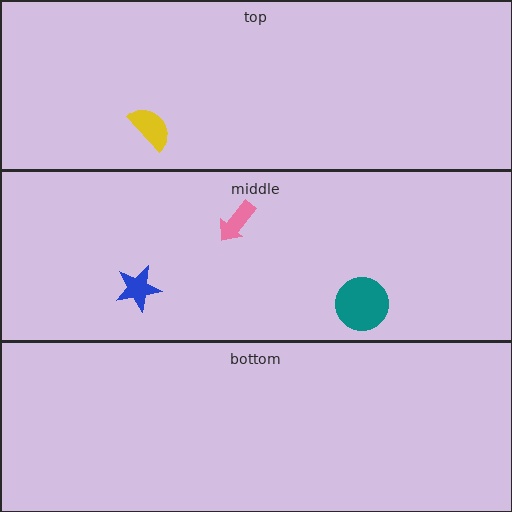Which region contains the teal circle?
The middle region.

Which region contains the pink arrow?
The middle region.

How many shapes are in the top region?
1.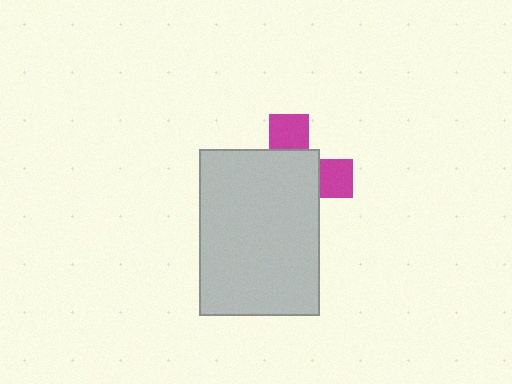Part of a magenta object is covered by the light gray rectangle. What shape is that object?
It is a cross.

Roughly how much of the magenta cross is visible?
A small part of it is visible (roughly 32%).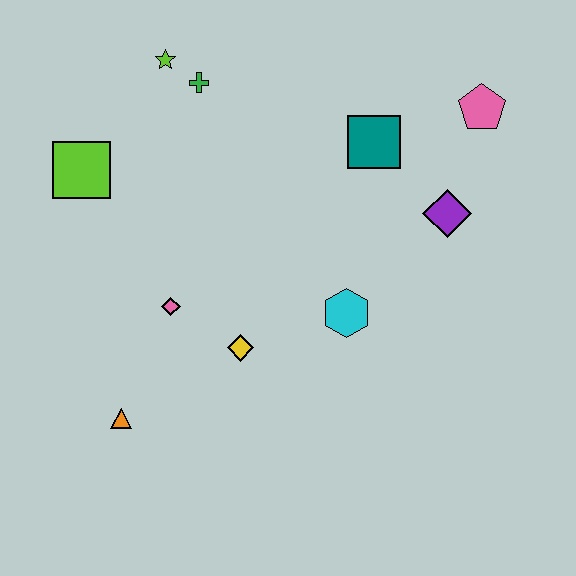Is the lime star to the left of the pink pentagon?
Yes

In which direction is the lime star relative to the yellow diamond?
The lime star is above the yellow diamond.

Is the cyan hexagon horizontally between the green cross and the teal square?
Yes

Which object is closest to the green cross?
The lime star is closest to the green cross.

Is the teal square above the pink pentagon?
No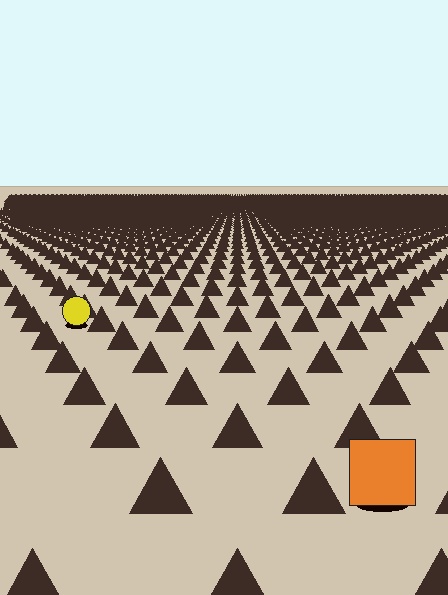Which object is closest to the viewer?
The orange square is closest. The texture marks near it are larger and more spread out.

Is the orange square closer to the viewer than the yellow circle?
Yes. The orange square is closer — you can tell from the texture gradient: the ground texture is coarser near it.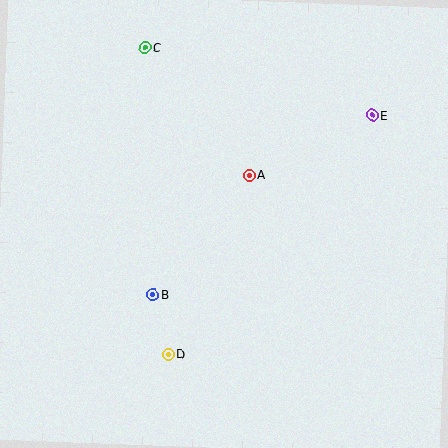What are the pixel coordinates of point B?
Point B is at (153, 295).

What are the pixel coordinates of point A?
Point A is at (249, 175).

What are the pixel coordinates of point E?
Point E is at (372, 115).